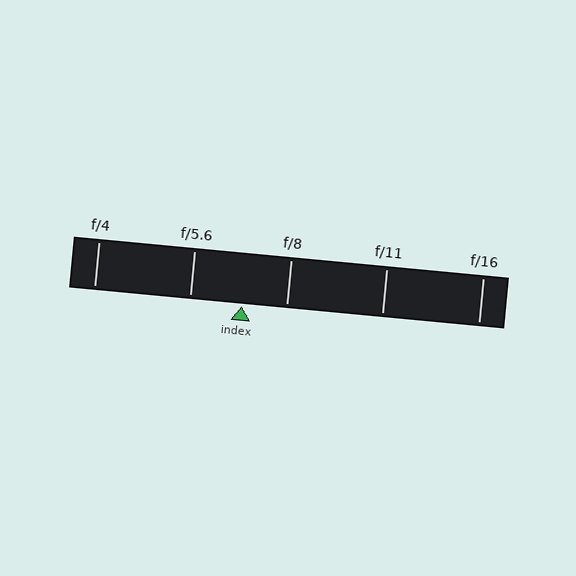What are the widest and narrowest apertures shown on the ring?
The widest aperture shown is f/4 and the narrowest is f/16.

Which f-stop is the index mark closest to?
The index mark is closest to f/8.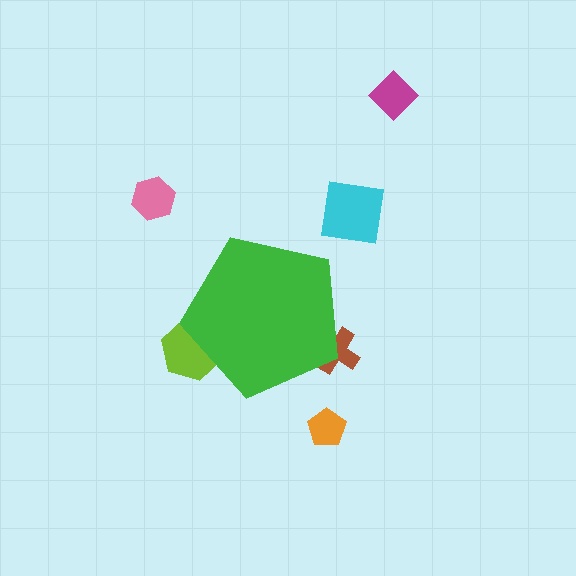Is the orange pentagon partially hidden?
No, the orange pentagon is fully visible.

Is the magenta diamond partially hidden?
No, the magenta diamond is fully visible.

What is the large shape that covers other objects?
A green pentagon.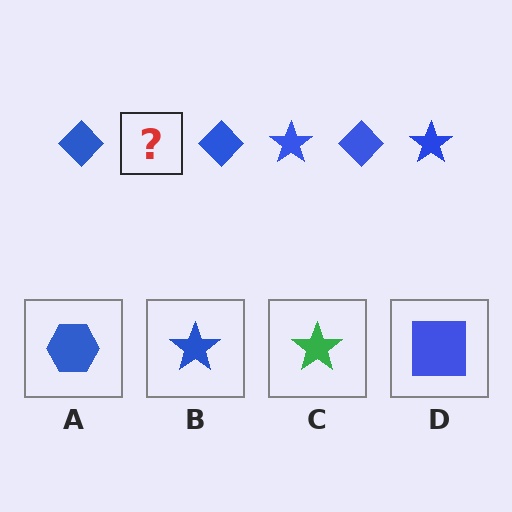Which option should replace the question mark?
Option B.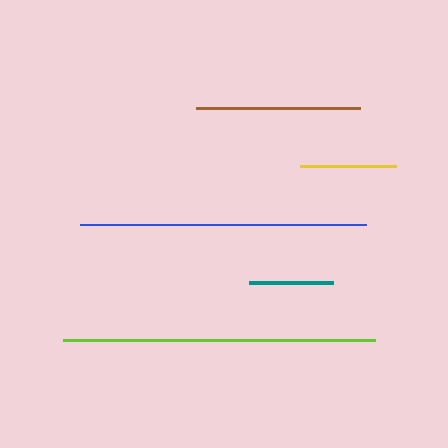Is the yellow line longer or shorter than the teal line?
The yellow line is longer than the teal line.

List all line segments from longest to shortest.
From longest to shortest: lime, blue, brown, yellow, teal.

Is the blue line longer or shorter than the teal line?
The blue line is longer than the teal line.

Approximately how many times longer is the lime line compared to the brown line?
The lime line is approximately 1.9 times the length of the brown line.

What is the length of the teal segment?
The teal segment is approximately 85 pixels long.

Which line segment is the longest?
The lime line is the longest at approximately 312 pixels.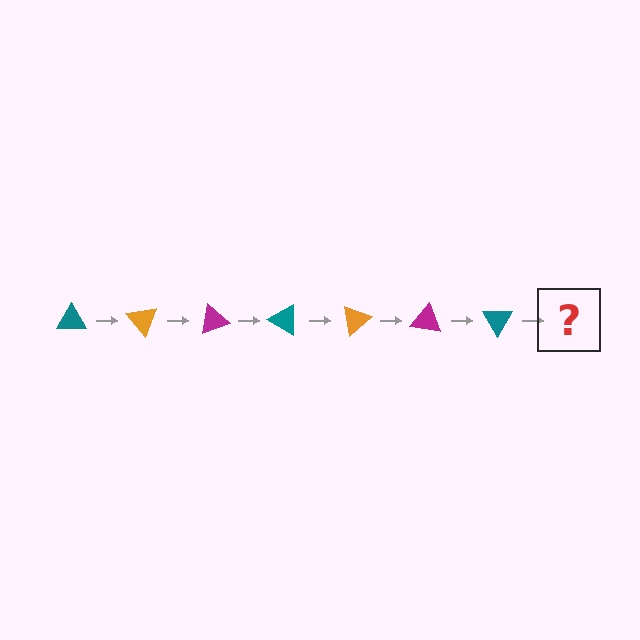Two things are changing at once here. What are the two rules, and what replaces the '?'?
The two rules are that it rotates 50 degrees each step and the color cycles through teal, orange, and magenta. The '?' should be an orange triangle, rotated 350 degrees from the start.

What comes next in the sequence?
The next element should be an orange triangle, rotated 350 degrees from the start.